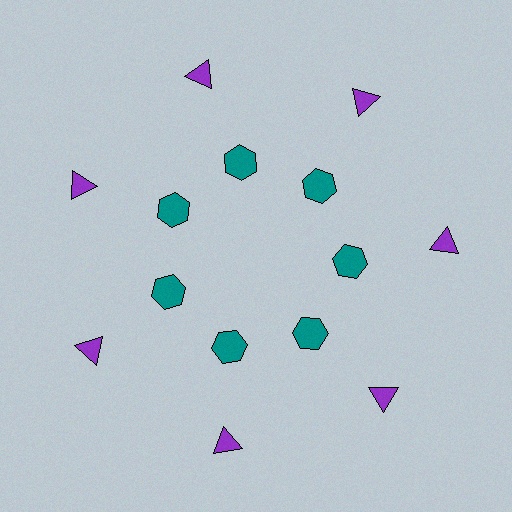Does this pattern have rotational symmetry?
Yes, this pattern has 7-fold rotational symmetry. It looks the same after rotating 51 degrees around the center.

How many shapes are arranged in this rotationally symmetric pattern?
There are 14 shapes, arranged in 7 groups of 2.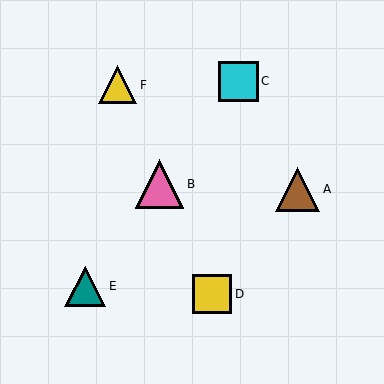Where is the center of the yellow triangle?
The center of the yellow triangle is at (118, 85).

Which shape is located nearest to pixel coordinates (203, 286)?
The yellow square (labeled D) at (212, 294) is nearest to that location.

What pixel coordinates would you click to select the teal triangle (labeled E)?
Click at (85, 286) to select the teal triangle E.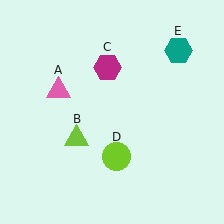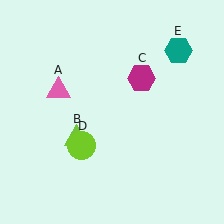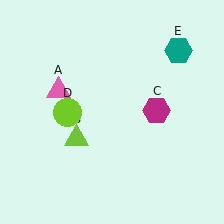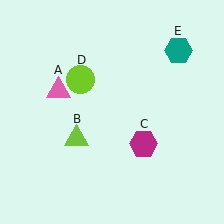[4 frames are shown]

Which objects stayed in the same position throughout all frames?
Pink triangle (object A) and lime triangle (object B) and teal hexagon (object E) remained stationary.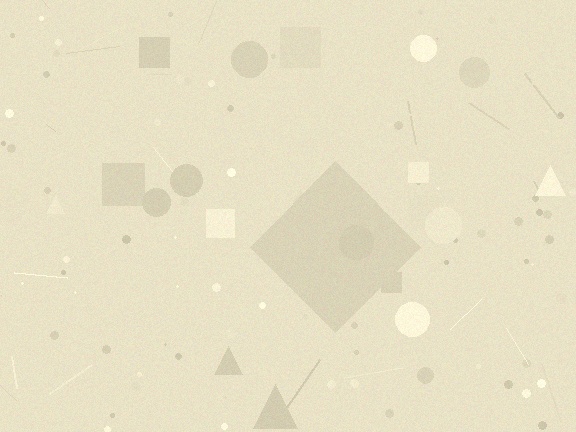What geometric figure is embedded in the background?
A diamond is embedded in the background.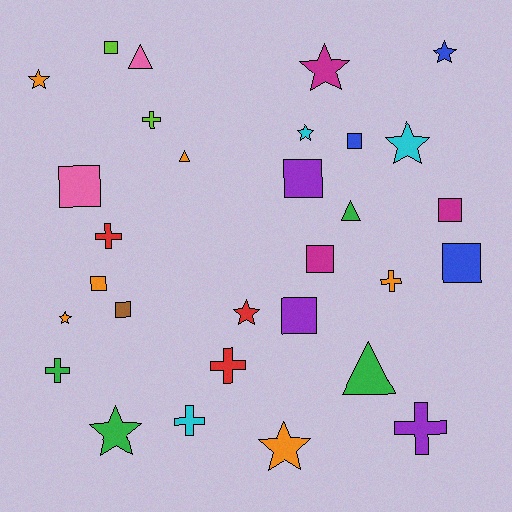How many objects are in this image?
There are 30 objects.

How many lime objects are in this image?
There are 2 lime objects.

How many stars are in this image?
There are 9 stars.